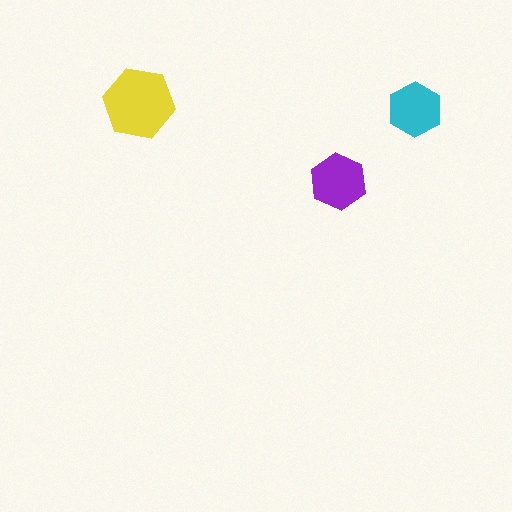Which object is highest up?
The yellow hexagon is topmost.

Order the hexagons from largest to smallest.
the yellow one, the purple one, the cyan one.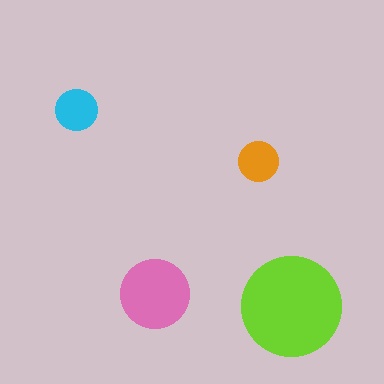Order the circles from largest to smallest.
the lime one, the pink one, the cyan one, the orange one.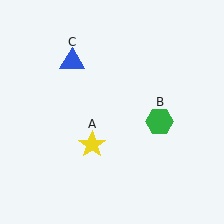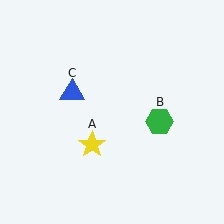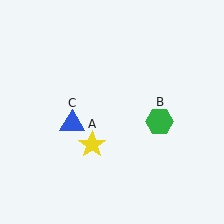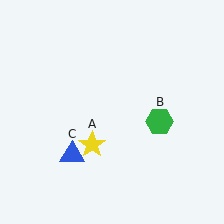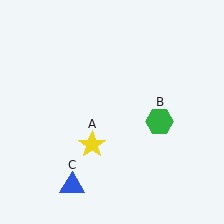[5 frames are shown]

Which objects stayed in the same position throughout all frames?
Yellow star (object A) and green hexagon (object B) remained stationary.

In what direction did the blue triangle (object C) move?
The blue triangle (object C) moved down.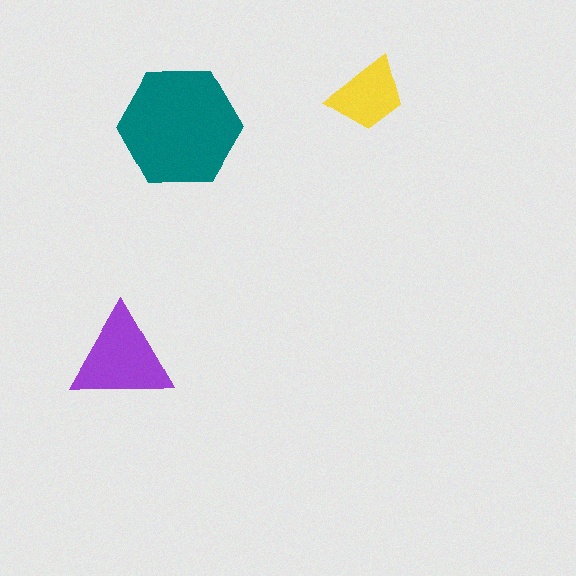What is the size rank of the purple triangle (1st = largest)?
2nd.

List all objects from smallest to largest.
The yellow trapezoid, the purple triangle, the teal hexagon.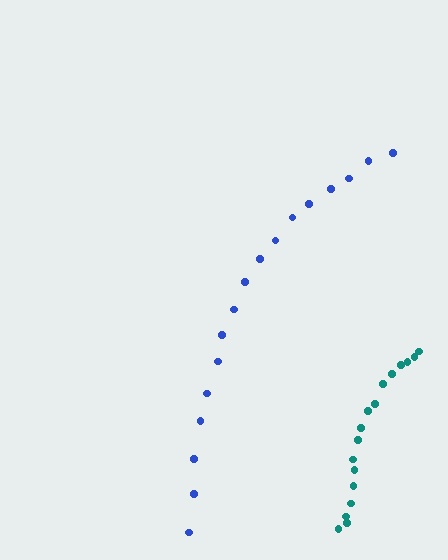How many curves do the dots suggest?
There are 2 distinct paths.